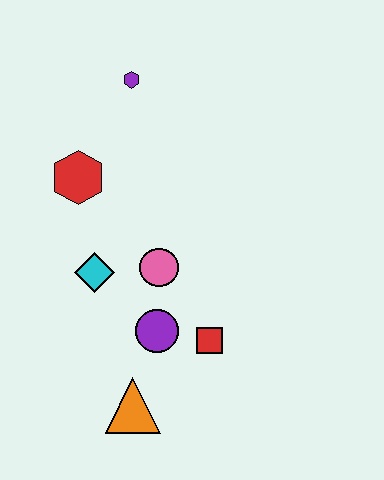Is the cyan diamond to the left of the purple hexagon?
Yes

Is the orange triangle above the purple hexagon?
No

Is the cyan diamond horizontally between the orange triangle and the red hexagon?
Yes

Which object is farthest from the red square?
The purple hexagon is farthest from the red square.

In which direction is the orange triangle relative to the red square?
The orange triangle is to the left of the red square.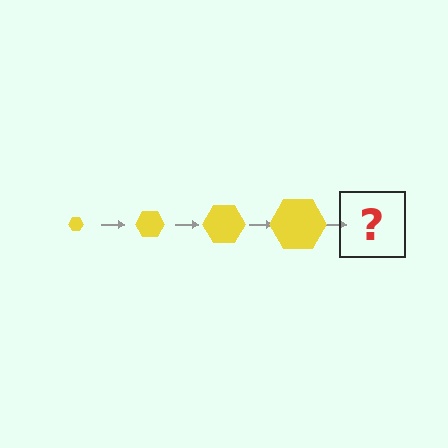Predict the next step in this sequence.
The next step is a yellow hexagon, larger than the previous one.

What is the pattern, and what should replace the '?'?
The pattern is that the hexagon gets progressively larger each step. The '?' should be a yellow hexagon, larger than the previous one.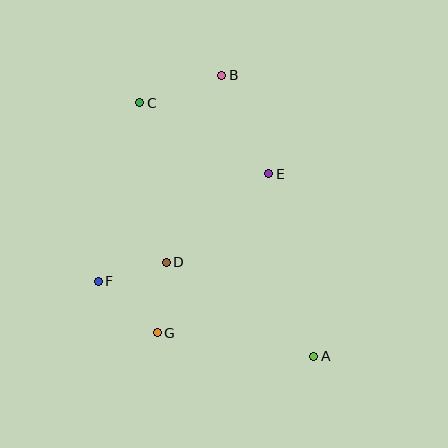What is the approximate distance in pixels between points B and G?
The distance between B and G is approximately 266 pixels.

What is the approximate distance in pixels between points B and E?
The distance between B and E is approximately 109 pixels.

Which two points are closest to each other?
Points D and F are closest to each other.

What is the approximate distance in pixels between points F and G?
The distance between F and G is approximately 78 pixels.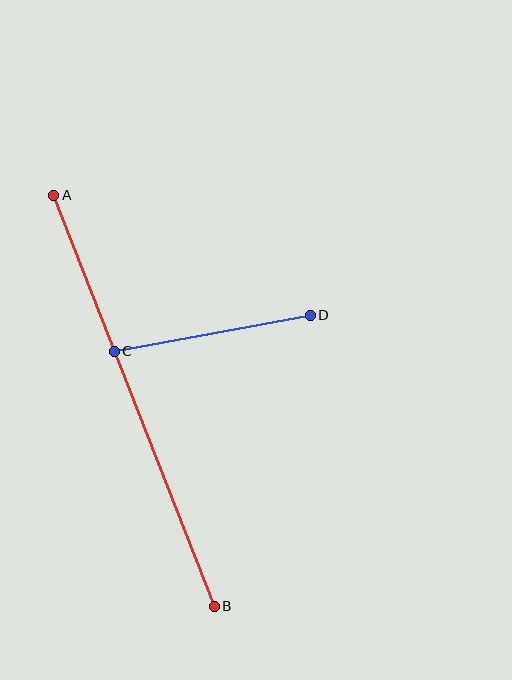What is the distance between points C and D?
The distance is approximately 199 pixels.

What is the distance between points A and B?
The distance is approximately 441 pixels.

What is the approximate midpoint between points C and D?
The midpoint is at approximately (212, 333) pixels.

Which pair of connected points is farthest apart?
Points A and B are farthest apart.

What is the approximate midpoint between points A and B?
The midpoint is at approximately (134, 401) pixels.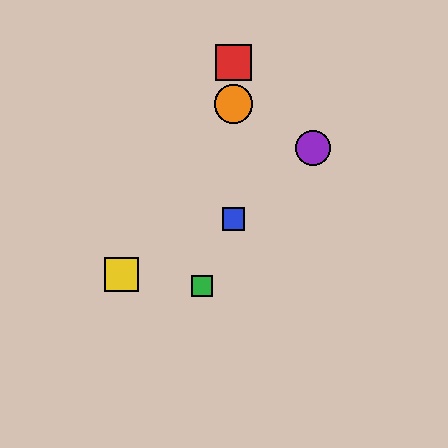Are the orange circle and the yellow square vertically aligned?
No, the orange circle is at x≈234 and the yellow square is at x≈121.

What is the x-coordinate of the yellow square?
The yellow square is at x≈121.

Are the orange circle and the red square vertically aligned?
Yes, both are at x≈234.